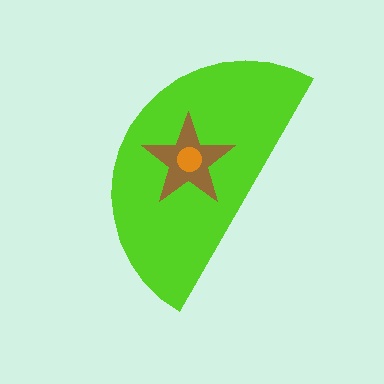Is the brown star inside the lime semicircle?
Yes.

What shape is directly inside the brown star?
The orange circle.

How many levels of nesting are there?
3.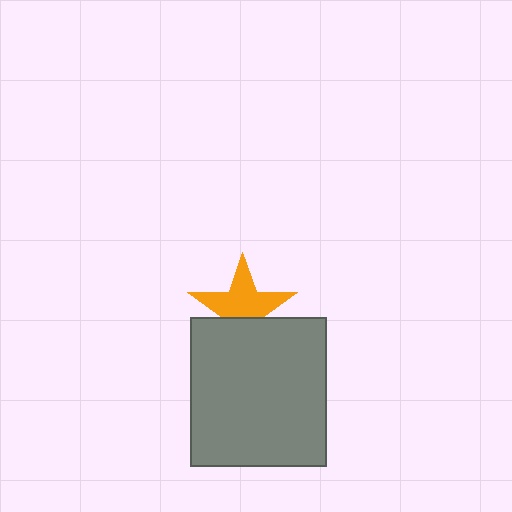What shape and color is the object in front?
The object in front is a gray rectangle.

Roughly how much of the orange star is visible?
About half of it is visible (roughly 64%).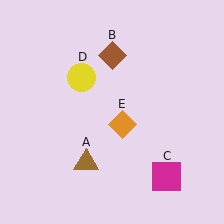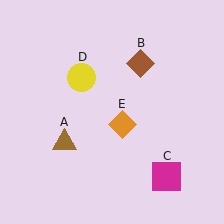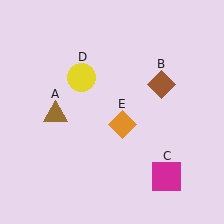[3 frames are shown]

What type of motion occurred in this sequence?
The brown triangle (object A), brown diamond (object B) rotated clockwise around the center of the scene.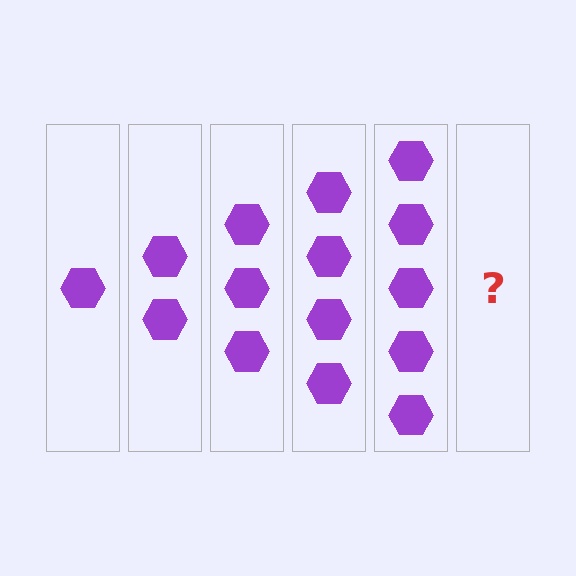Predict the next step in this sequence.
The next step is 6 hexagons.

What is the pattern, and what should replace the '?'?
The pattern is that each step adds one more hexagon. The '?' should be 6 hexagons.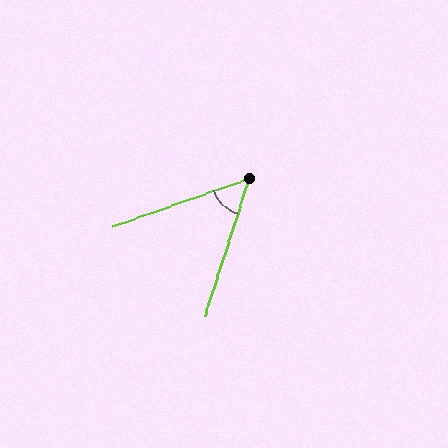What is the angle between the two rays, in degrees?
Approximately 53 degrees.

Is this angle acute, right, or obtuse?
It is acute.